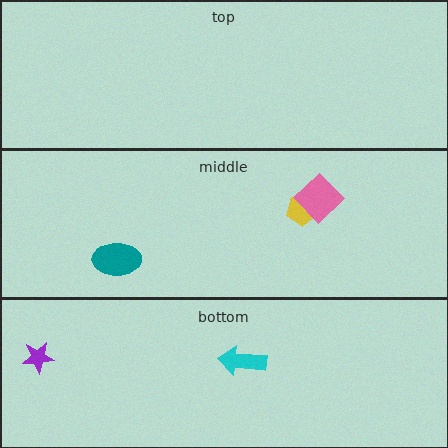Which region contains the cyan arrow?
The bottom region.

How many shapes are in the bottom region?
2.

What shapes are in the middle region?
The teal ellipse, the yellow pentagon, the pink diamond.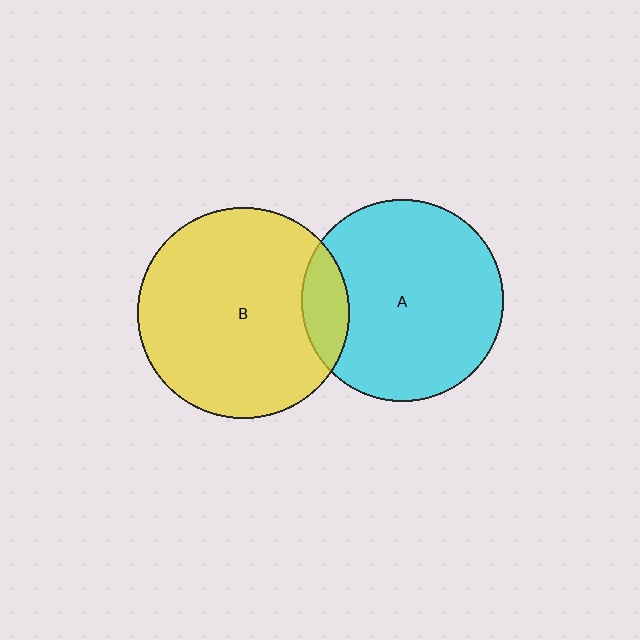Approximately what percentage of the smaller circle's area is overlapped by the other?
Approximately 15%.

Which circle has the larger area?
Circle B (yellow).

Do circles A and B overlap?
Yes.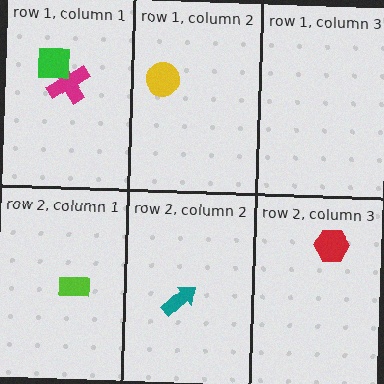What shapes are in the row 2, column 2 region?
The teal arrow.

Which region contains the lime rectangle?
The row 2, column 1 region.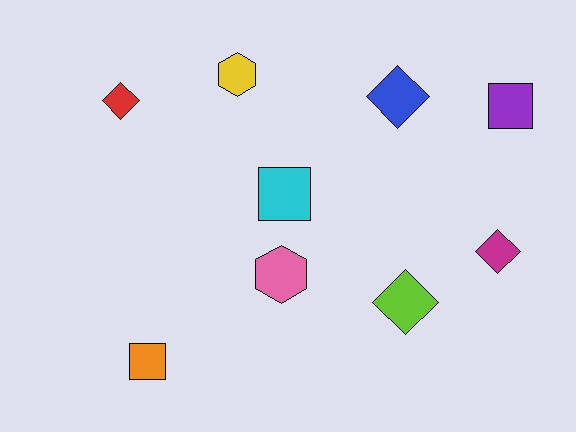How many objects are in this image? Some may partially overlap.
There are 9 objects.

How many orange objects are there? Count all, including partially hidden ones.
There is 1 orange object.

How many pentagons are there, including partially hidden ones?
There are no pentagons.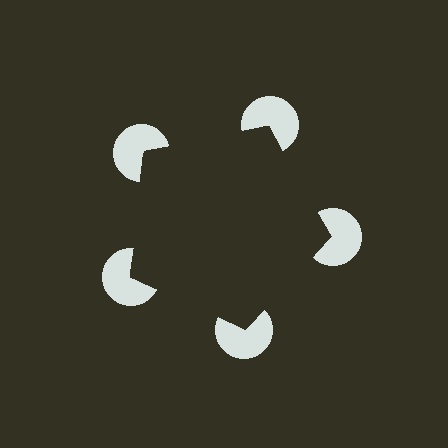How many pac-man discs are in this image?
There are 5 — one at each vertex of the illusory pentagon.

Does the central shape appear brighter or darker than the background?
It typically appears slightly darker than the background, even though no actual brightness change is drawn.